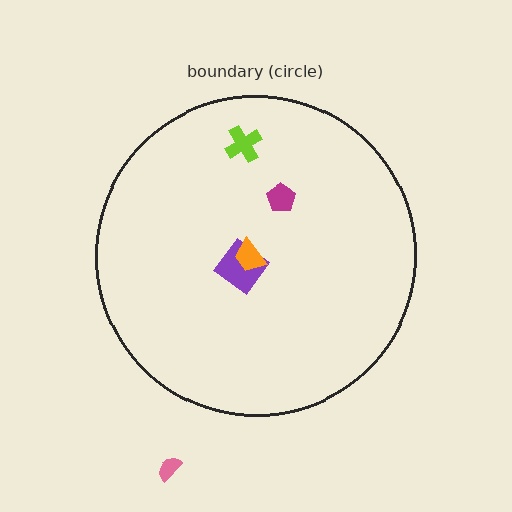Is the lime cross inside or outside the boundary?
Inside.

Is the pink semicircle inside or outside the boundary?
Outside.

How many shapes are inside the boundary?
4 inside, 1 outside.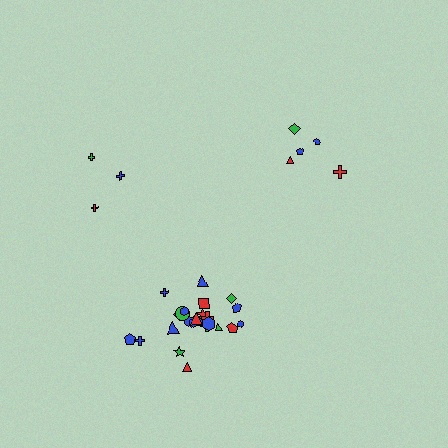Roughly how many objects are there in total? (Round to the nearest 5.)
Roughly 35 objects in total.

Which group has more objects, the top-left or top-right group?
The top-right group.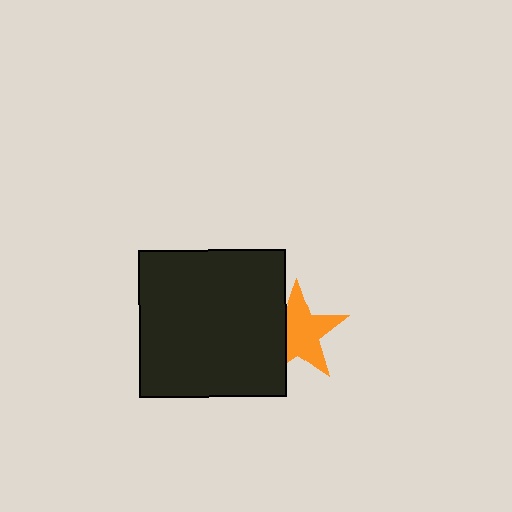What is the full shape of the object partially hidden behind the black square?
The partially hidden object is an orange star.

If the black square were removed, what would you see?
You would see the complete orange star.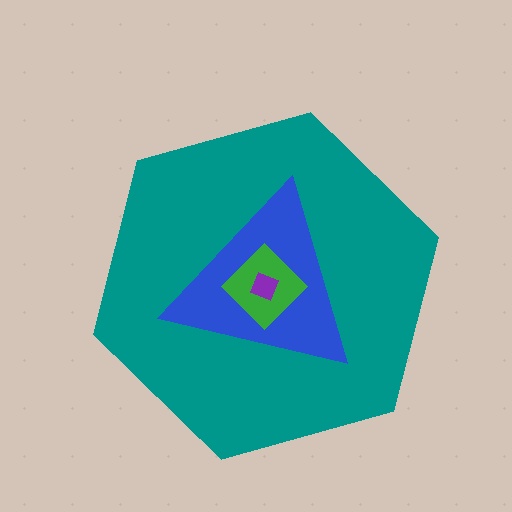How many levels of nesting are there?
4.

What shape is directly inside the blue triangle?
The green diamond.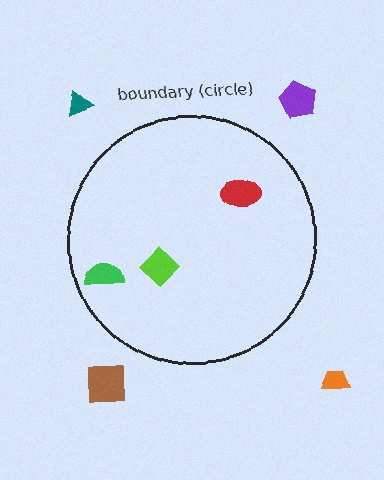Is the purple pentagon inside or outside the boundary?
Outside.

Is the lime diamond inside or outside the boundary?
Inside.